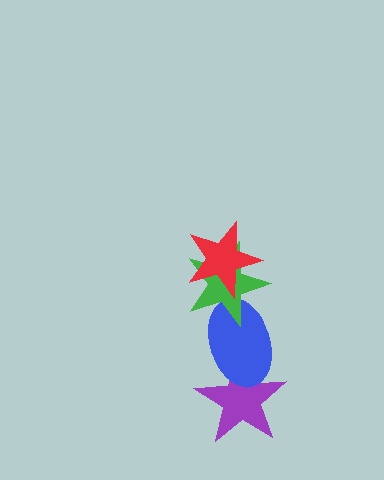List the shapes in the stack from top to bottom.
From top to bottom: the red star, the green star, the blue ellipse, the purple star.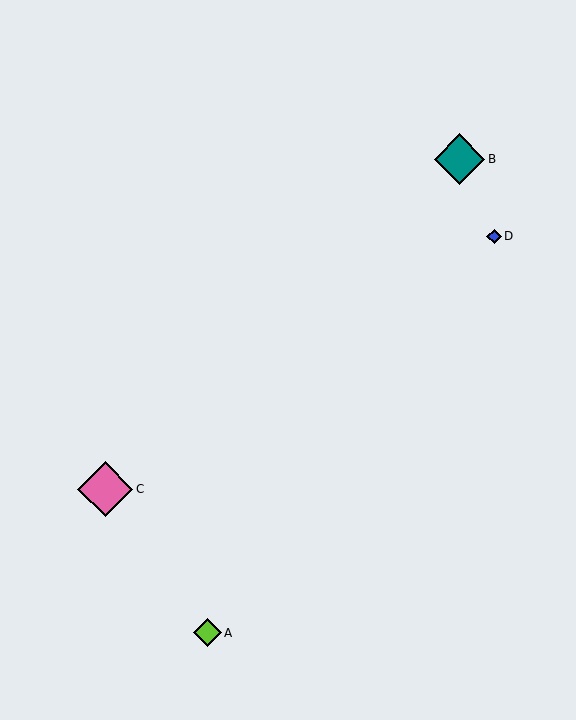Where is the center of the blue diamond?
The center of the blue diamond is at (494, 236).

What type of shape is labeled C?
Shape C is a pink diamond.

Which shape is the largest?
The pink diamond (labeled C) is the largest.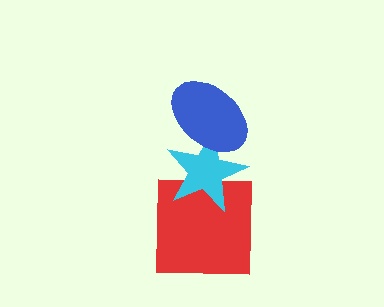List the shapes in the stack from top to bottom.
From top to bottom: the blue ellipse, the cyan star, the red square.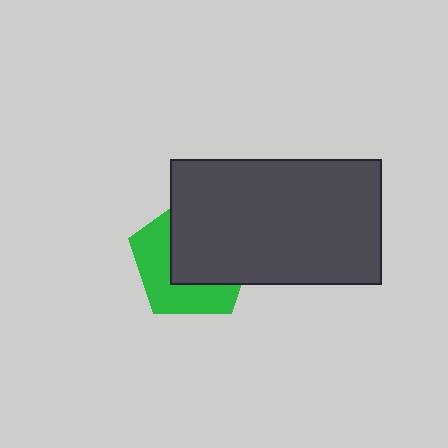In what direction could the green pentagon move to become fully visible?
The green pentagon could move toward the lower-left. That would shift it out from behind the dark gray rectangle entirely.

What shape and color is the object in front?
The object in front is a dark gray rectangle.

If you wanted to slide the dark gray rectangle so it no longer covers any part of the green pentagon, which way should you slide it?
Slide it toward the upper-right — that is the most direct way to separate the two shapes.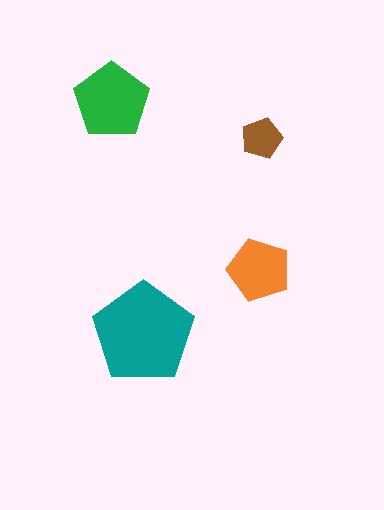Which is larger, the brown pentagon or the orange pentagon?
The orange one.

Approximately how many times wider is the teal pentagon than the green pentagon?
About 1.5 times wider.